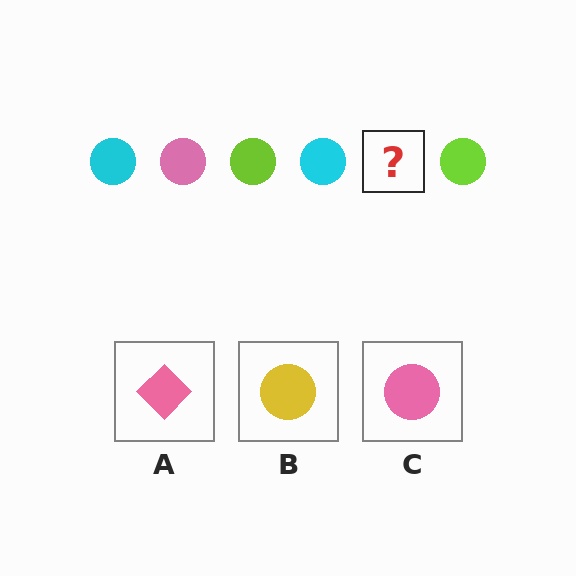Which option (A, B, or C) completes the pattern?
C.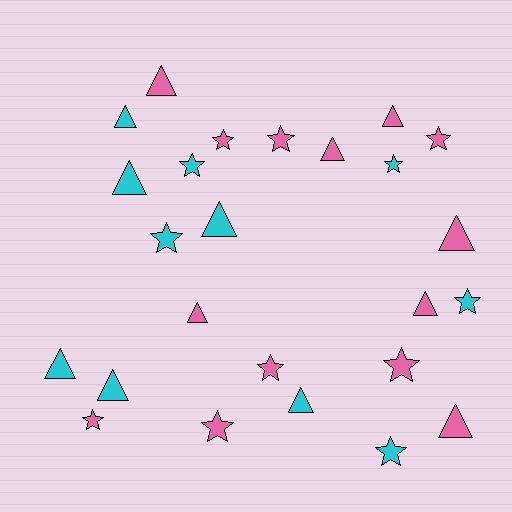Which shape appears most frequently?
Triangle, with 13 objects.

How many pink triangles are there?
There are 7 pink triangles.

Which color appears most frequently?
Pink, with 14 objects.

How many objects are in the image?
There are 25 objects.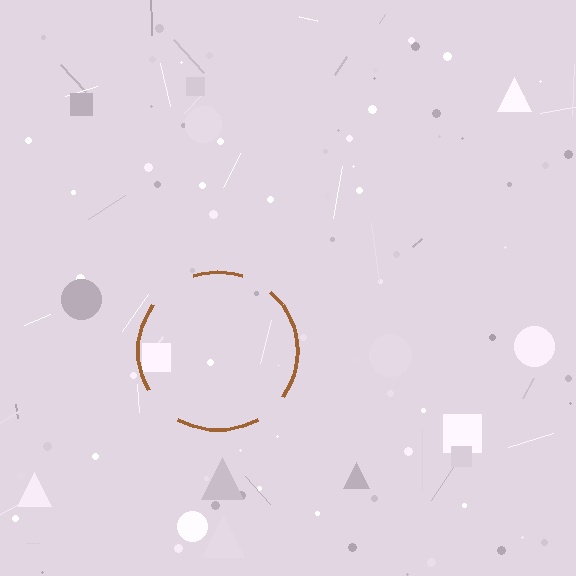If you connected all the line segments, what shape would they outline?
They would outline a circle.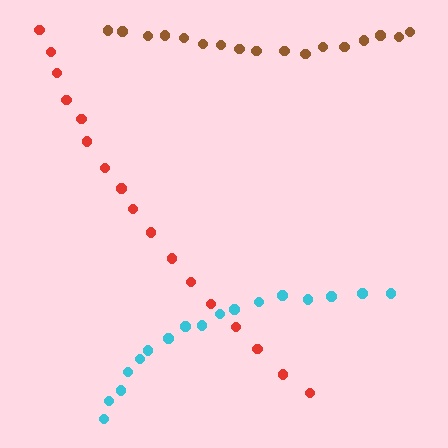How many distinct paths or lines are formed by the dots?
There are 3 distinct paths.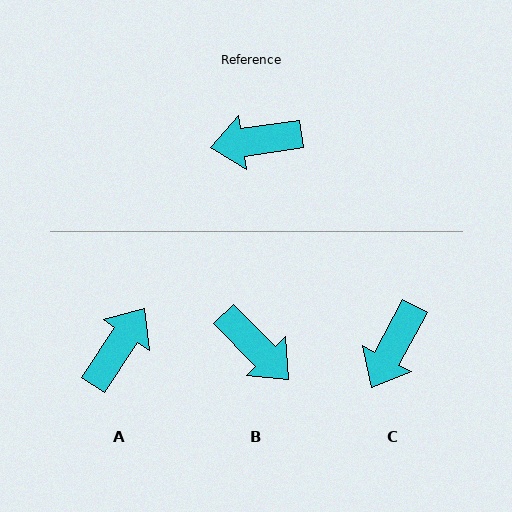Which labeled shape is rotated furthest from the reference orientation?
A, about 132 degrees away.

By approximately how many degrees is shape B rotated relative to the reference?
Approximately 127 degrees counter-clockwise.